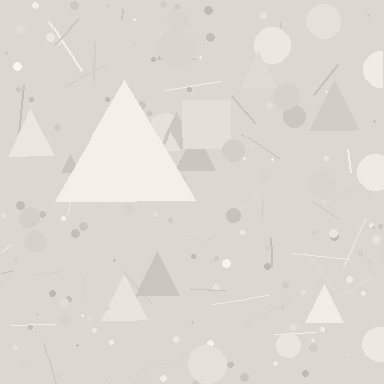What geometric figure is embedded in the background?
A triangle is embedded in the background.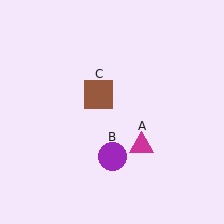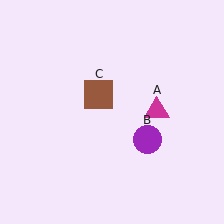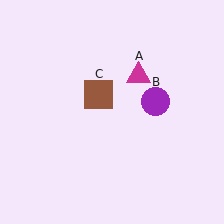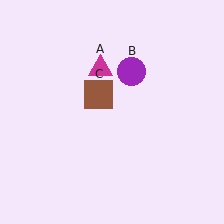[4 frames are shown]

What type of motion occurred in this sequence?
The magenta triangle (object A), purple circle (object B) rotated counterclockwise around the center of the scene.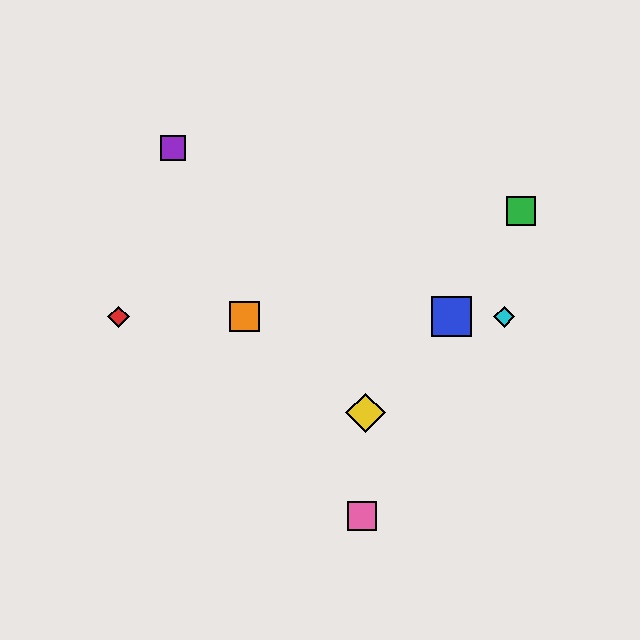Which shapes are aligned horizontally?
The red diamond, the blue square, the orange square, the cyan diamond are aligned horizontally.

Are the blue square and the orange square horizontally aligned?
Yes, both are at y≈317.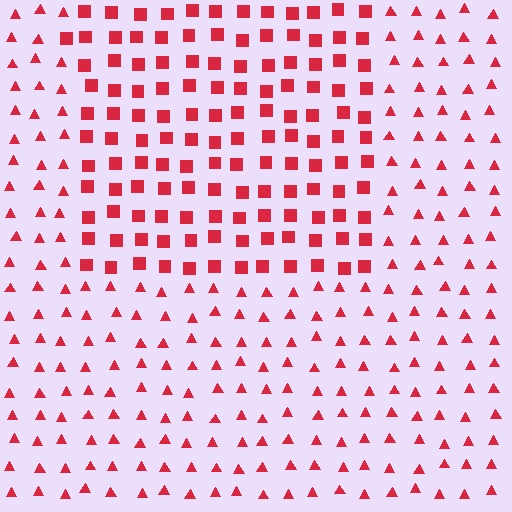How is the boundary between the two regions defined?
The boundary is defined by a change in element shape: squares inside vs. triangles outside. All elements share the same color and spacing.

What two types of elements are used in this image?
The image uses squares inside the rectangle region and triangles outside it.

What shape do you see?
I see a rectangle.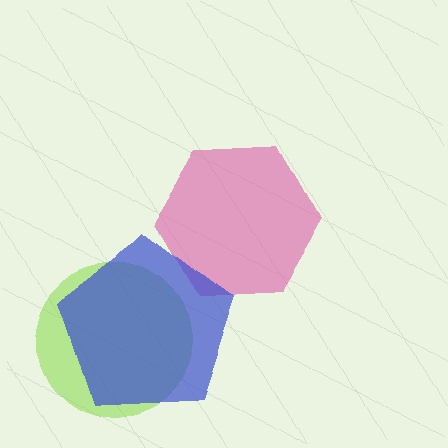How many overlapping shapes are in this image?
There are 3 overlapping shapes in the image.